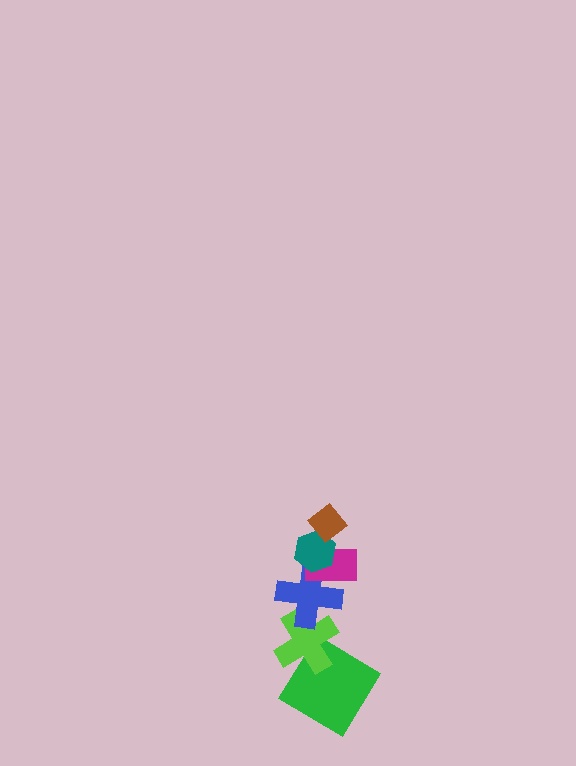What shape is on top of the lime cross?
The blue cross is on top of the lime cross.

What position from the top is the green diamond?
The green diamond is 6th from the top.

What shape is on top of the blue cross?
The magenta rectangle is on top of the blue cross.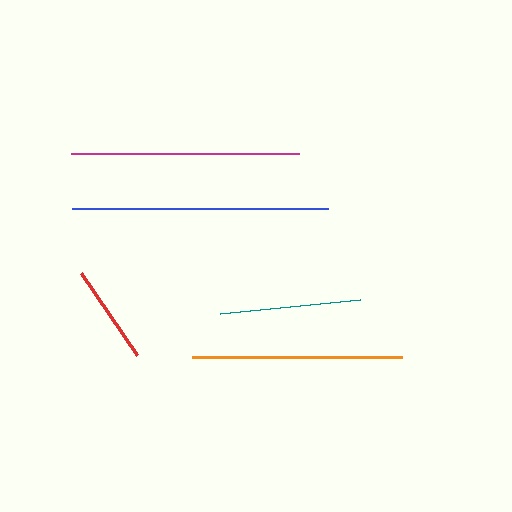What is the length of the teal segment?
The teal segment is approximately 141 pixels long.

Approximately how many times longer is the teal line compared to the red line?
The teal line is approximately 1.4 times the length of the red line.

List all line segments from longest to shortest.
From longest to shortest: blue, magenta, orange, teal, red.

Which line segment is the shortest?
The red line is the shortest at approximately 99 pixels.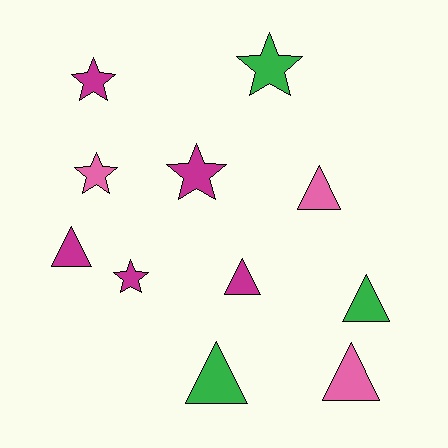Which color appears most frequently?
Magenta, with 5 objects.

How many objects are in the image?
There are 11 objects.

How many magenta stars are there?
There are 3 magenta stars.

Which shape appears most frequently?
Triangle, with 6 objects.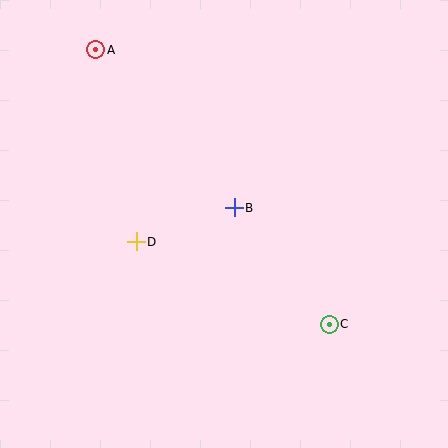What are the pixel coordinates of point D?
Point D is at (136, 242).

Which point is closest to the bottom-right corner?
Point C is closest to the bottom-right corner.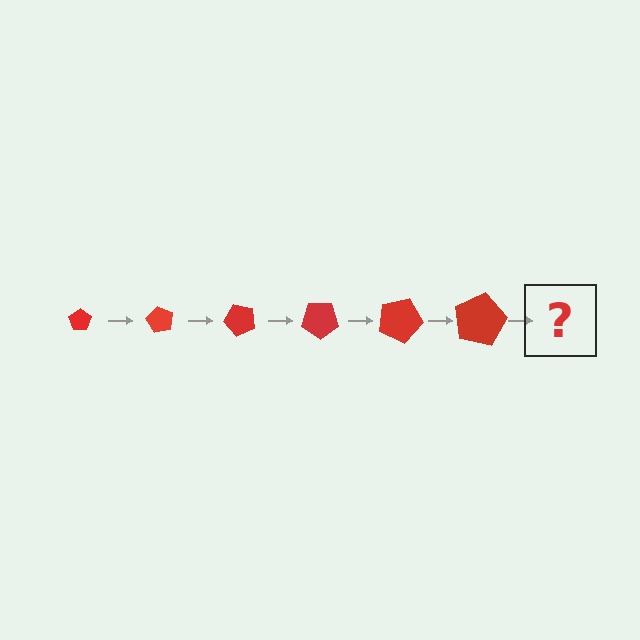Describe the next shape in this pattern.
It should be a pentagon, larger than the previous one and rotated 360 degrees from the start.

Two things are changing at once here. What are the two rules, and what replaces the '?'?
The two rules are that the pentagon grows larger each step and it rotates 60 degrees each step. The '?' should be a pentagon, larger than the previous one and rotated 360 degrees from the start.